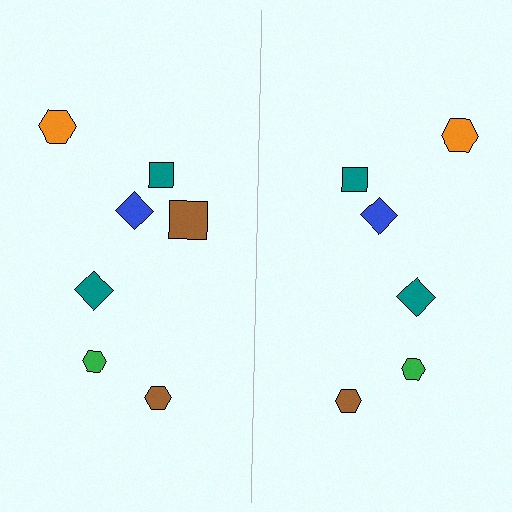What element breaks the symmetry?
A brown square is missing from the right side.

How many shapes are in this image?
There are 13 shapes in this image.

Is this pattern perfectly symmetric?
No, the pattern is not perfectly symmetric. A brown square is missing from the right side.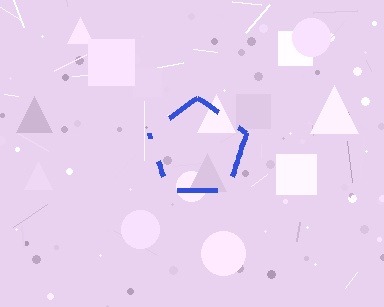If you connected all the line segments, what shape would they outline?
They would outline a pentagon.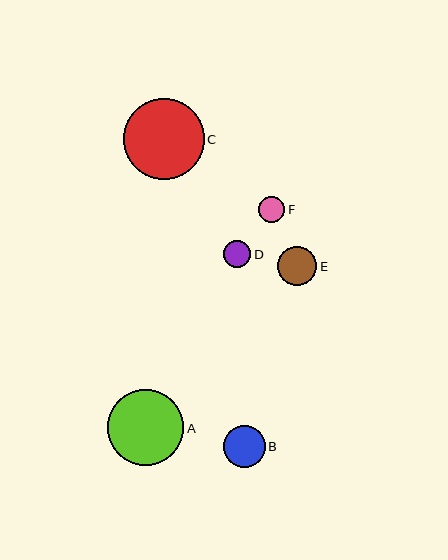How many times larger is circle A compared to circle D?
Circle A is approximately 2.8 times the size of circle D.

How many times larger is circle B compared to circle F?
Circle B is approximately 1.6 times the size of circle F.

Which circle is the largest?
Circle C is the largest with a size of approximately 81 pixels.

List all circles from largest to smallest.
From largest to smallest: C, A, B, E, D, F.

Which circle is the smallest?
Circle F is the smallest with a size of approximately 26 pixels.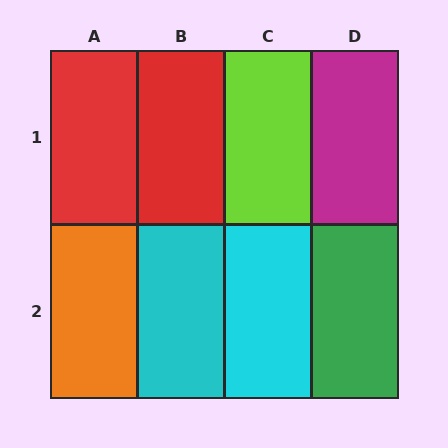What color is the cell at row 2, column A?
Orange.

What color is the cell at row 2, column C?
Cyan.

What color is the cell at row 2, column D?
Green.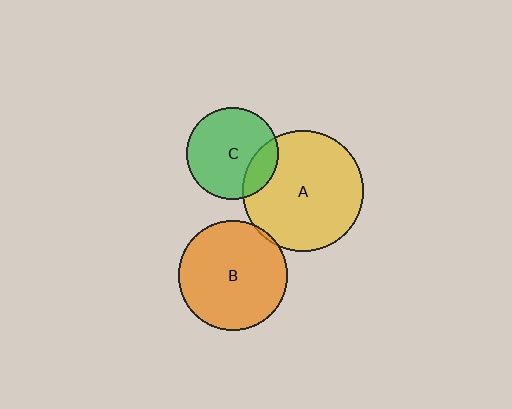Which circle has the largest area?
Circle A (yellow).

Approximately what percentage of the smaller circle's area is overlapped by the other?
Approximately 5%.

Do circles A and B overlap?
Yes.